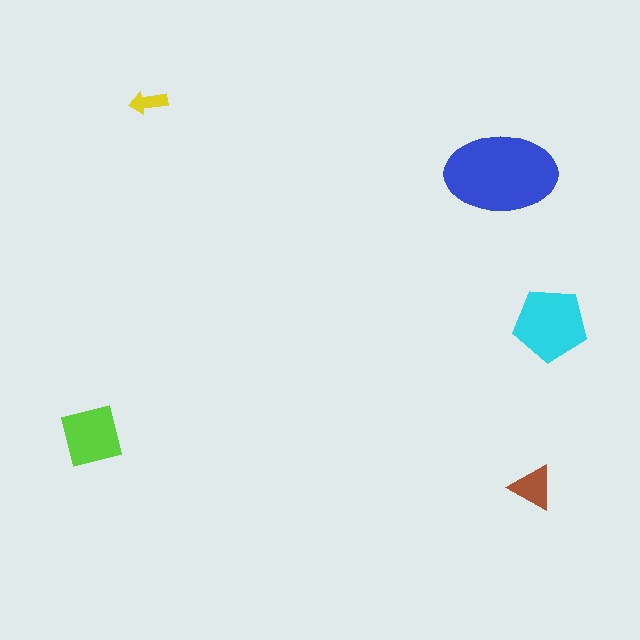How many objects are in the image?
There are 5 objects in the image.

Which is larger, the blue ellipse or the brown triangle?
The blue ellipse.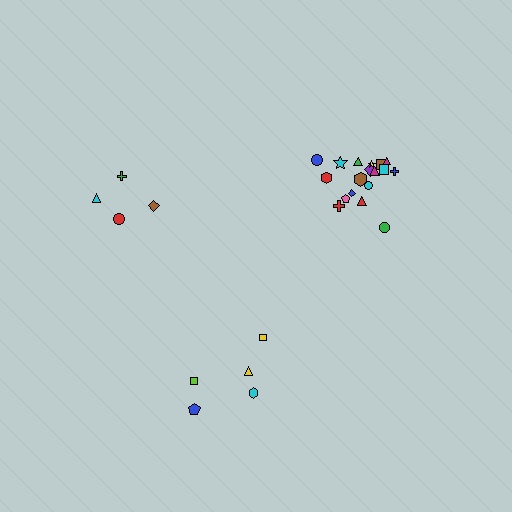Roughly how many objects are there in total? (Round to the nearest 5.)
Roughly 25 objects in total.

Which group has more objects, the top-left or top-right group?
The top-right group.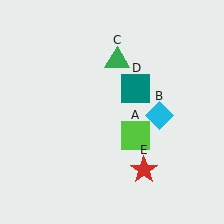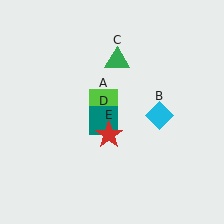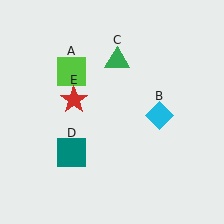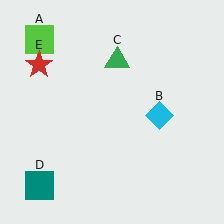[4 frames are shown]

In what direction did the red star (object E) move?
The red star (object E) moved up and to the left.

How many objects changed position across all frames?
3 objects changed position: lime square (object A), teal square (object D), red star (object E).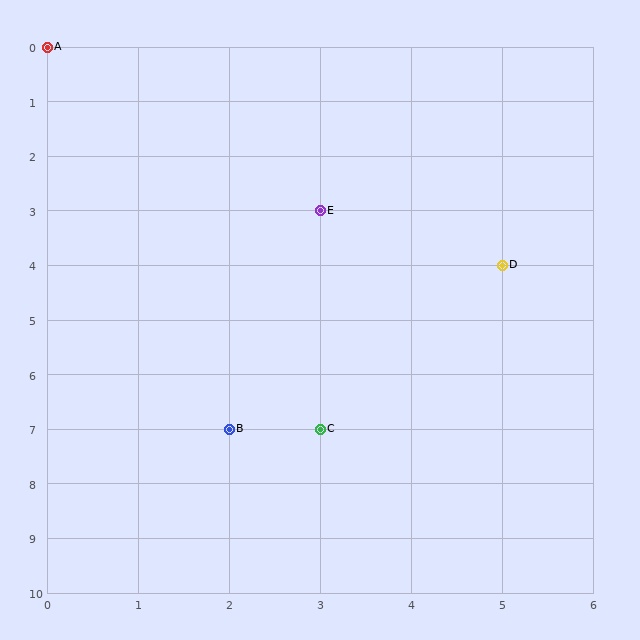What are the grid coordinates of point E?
Point E is at grid coordinates (3, 3).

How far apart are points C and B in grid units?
Points C and B are 1 column apart.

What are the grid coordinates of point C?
Point C is at grid coordinates (3, 7).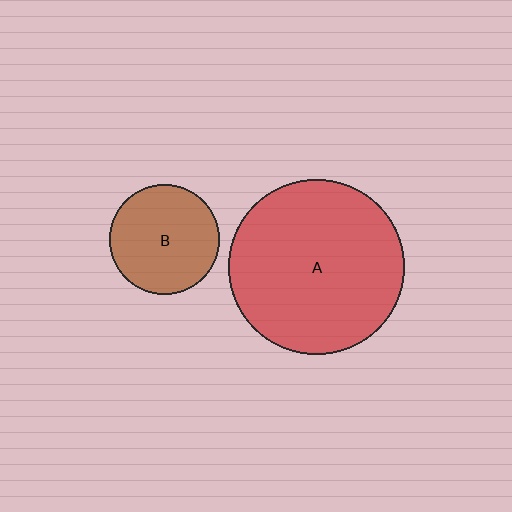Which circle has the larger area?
Circle A (red).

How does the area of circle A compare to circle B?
Approximately 2.5 times.